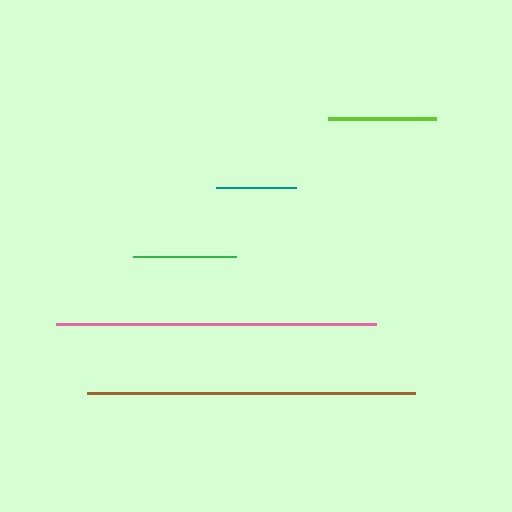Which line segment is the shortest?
The teal line is the shortest at approximately 80 pixels.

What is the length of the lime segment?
The lime segment is approximately 108 pixels long.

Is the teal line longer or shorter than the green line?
The green line is longer than the teal line.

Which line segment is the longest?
The brown line is the longest at approximately 329 pixels.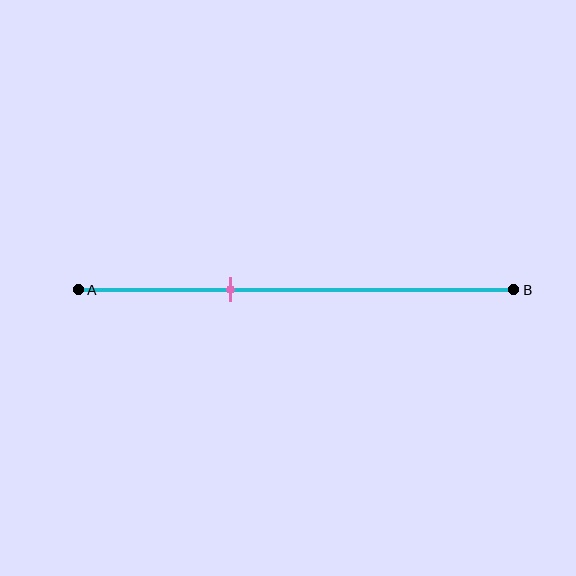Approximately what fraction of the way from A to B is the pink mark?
The pink mark is approximately 35% of the way from A to B.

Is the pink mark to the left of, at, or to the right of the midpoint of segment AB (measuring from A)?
The pink mark is to the left of the midpoint of segment AB.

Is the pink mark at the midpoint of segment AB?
No, the mark is at about 35% from A, not at the 50% midpoint.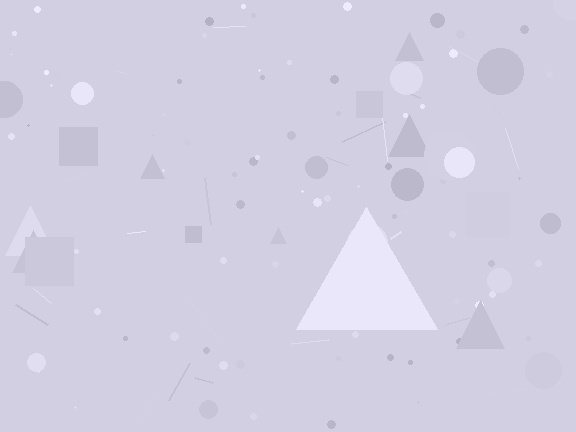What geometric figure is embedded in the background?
A triangle is embedded in the background.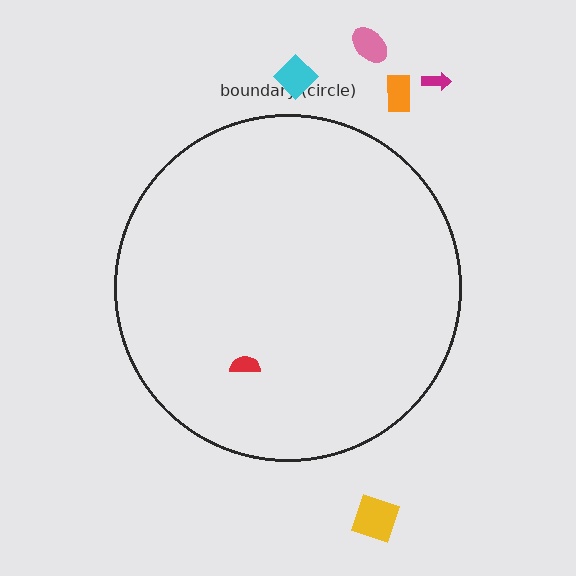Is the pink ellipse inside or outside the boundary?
Outside.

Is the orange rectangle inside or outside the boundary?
Outside.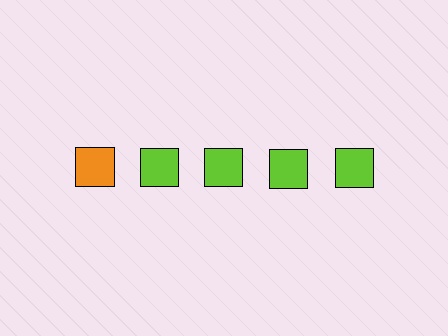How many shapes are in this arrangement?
There are 5 shapes arranged in a grid pattern.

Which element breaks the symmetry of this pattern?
The orange square in the top row, leftmost column breaks the symmetry. All other shapes are lime squares.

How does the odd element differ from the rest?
It has a different color: orange instead of lime.